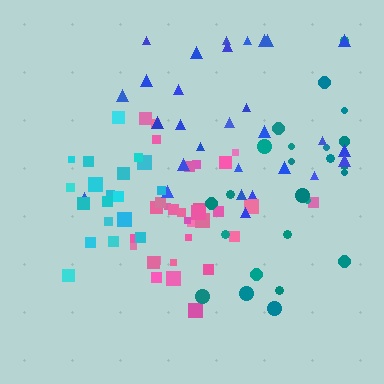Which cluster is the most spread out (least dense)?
Teal.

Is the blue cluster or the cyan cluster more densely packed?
Cyan.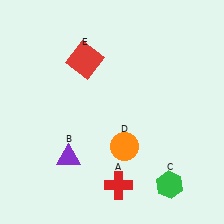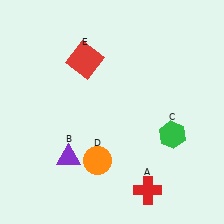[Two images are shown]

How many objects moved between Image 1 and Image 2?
3 objects moved between the two images.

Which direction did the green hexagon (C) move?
The green hexagon (C) moved up.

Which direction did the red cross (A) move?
The red cross (A) moved right.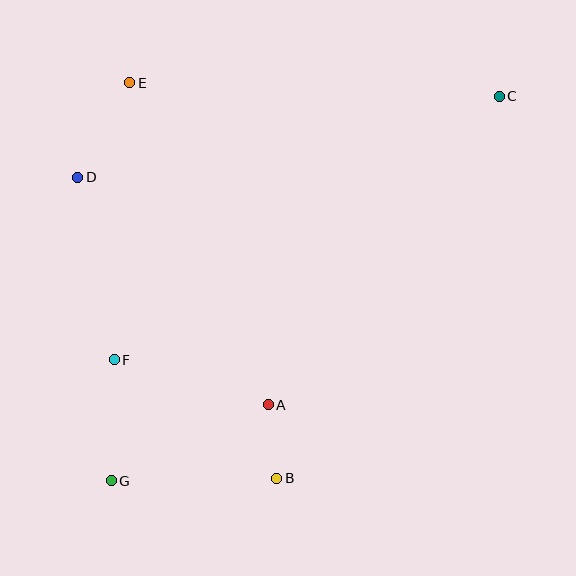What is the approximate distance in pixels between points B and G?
The distance between B and G is approximately 166 pixels.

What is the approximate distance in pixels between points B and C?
The distance between B and C is approximately 442 pixels.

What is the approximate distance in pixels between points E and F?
The distance between E and F is approximately 277 pixels.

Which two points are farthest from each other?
Points C and G are farthest from each other.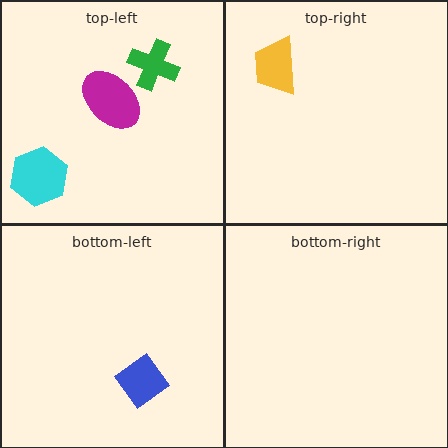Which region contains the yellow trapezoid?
The top-right region.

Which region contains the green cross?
The top-left region.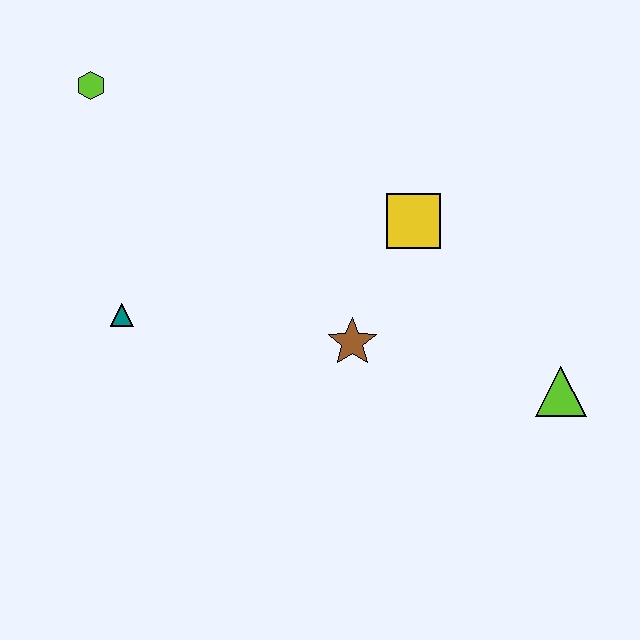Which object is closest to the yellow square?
The brown star is closest to the yellow square.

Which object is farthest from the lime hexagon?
The lime triangle is farthest from the lime hexagon.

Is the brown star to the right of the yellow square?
No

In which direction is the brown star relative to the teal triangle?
The brown star is to the right of the teal triangle.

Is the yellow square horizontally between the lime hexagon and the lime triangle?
Yes